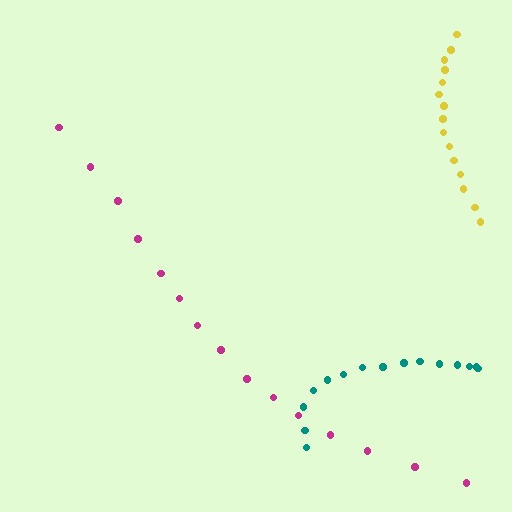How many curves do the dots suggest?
There are 3 distinct paths.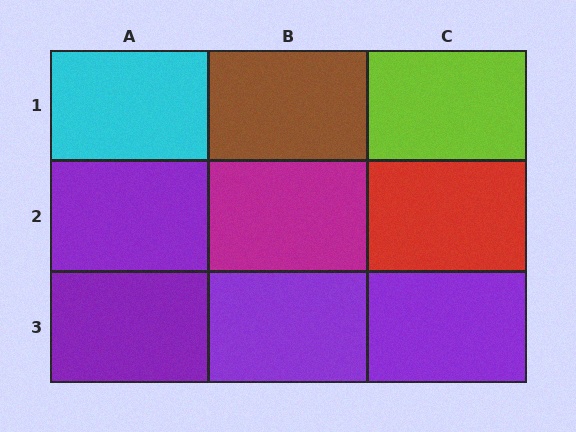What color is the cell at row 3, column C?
Purple.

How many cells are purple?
4 cells are purple.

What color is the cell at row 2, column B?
Magenta.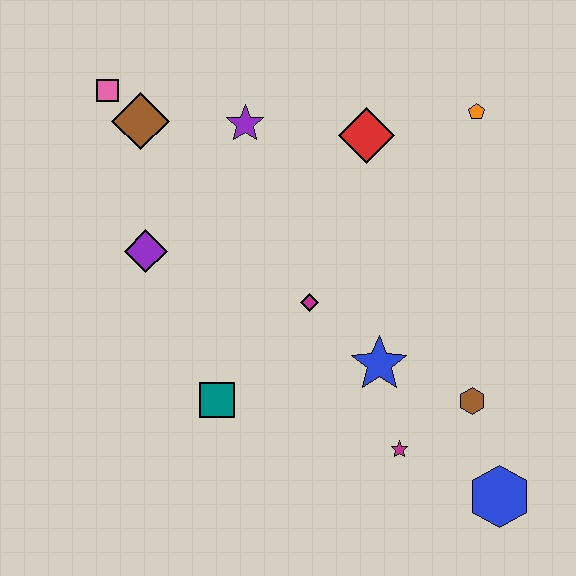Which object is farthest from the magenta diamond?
The pink square is farthest from the magenta diamond.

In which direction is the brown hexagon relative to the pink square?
The brown hexagon is to the right of the pink square.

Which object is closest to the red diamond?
The orange pentagon is closest to the red diamond.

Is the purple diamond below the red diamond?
Yes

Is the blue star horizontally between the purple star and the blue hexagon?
Yes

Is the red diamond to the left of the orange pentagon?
Yes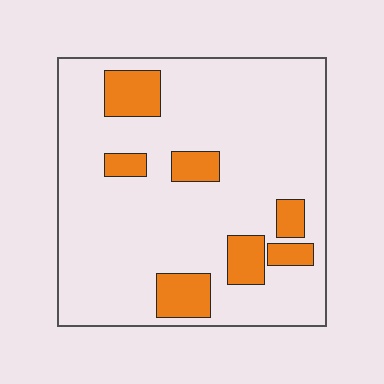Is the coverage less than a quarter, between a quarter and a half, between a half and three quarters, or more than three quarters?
Less than a quarter.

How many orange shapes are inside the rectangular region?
7.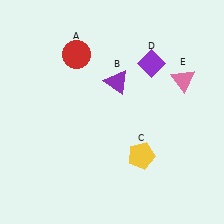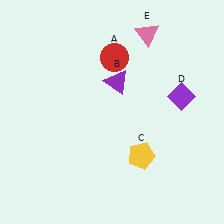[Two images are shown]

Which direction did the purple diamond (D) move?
The purple diamond (D) moved down.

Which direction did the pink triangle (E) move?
The pink triangle (E) moved up.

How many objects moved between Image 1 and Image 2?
3 objects moved between the two images.